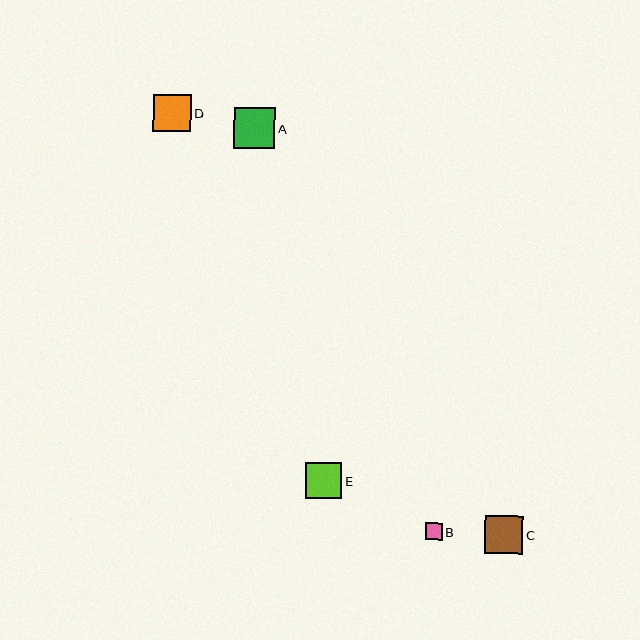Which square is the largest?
Square A is the largest with a size of approximately 41 pixels.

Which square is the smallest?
Square B is the smallest with a size of approximately 17 pixels.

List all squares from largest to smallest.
From largest to smallest: A, C, D, E, B.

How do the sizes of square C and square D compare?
Square C and square D are approximately the same size.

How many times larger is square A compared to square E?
Square A is approximately 1.1 times the size of square E.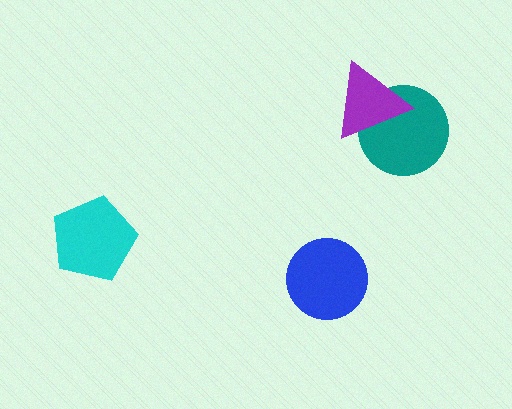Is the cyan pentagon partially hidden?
No, no other shape covers it.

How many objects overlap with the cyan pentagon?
0 objects overlap with the cyan pentagon.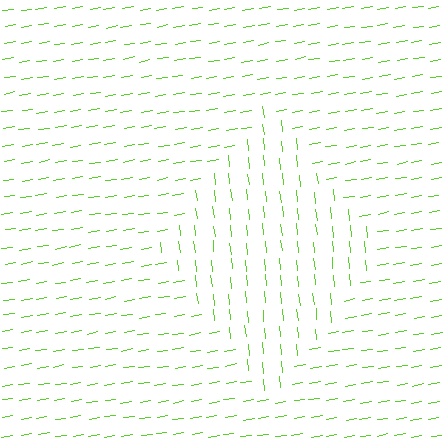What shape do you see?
I see a diamond.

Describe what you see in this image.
The image is filled with small lime line segments. A diamond region in the image has lines oriented differently from the surrounding lines, creating a visible texture boundary.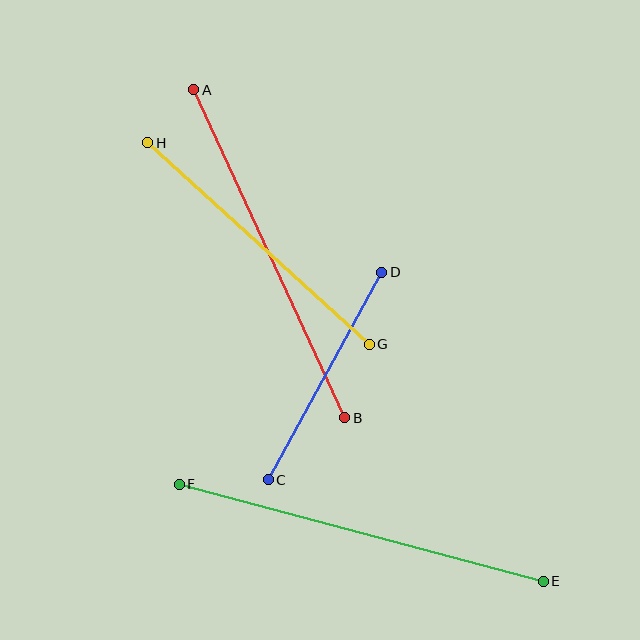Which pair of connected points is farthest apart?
Points E and F are farthest apart.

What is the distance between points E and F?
The distance is approximately 377 pixels.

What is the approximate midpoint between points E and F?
The midpoint is at approximately (361, 533) pixels.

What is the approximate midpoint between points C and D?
The midpoint is at approximately (325, 376) pixels.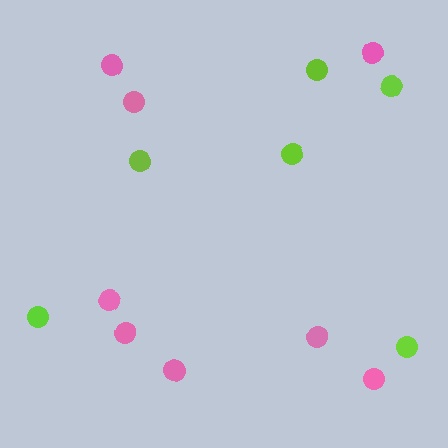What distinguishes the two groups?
There are 2 groups: one group of pink circles (8) and one group of lime circles (6).